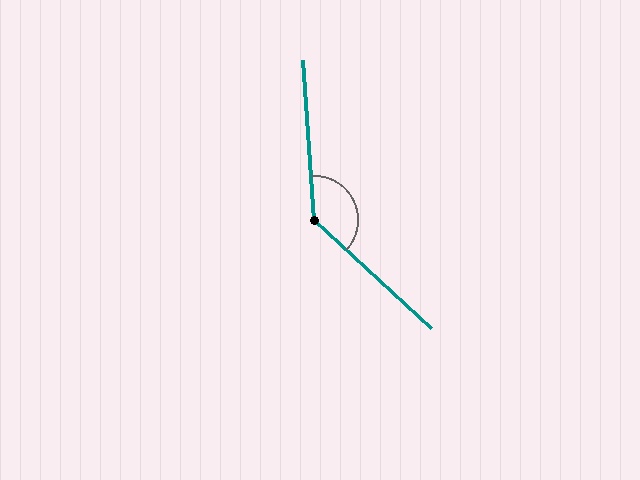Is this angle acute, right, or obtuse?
It is obtuse.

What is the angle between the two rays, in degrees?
Approximately 137 degrees.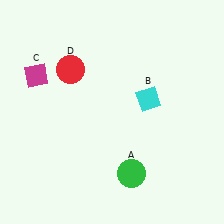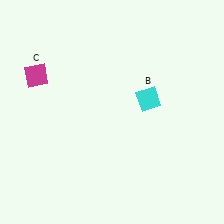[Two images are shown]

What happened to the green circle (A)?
The green circle (A) was removed in Image 2. It was in the bottom-right area of Image 1.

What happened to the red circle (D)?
The red circle (D) was removed in Image 2. It was in the top-left area of Image 1.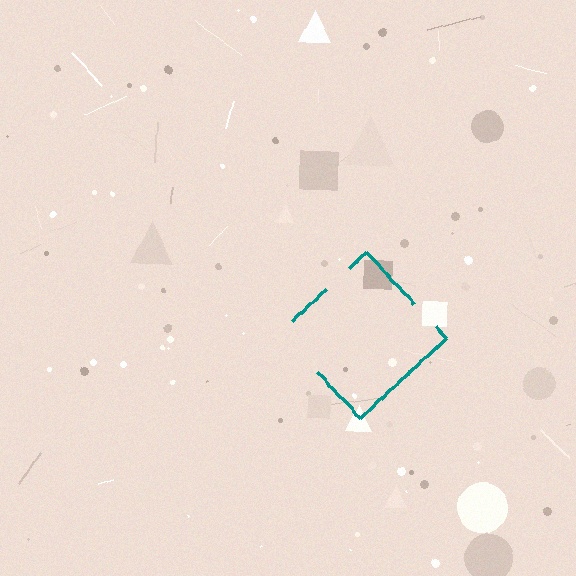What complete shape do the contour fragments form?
The contour fragments form a diamond.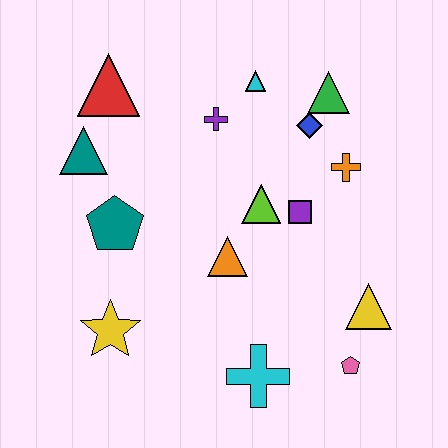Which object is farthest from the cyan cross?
The red triangle is farthest from the cyan cross.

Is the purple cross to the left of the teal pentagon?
No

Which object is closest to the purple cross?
The cyan triangle is closest to the purple cross.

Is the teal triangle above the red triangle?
No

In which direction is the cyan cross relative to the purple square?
The cyan cross is below the purple square.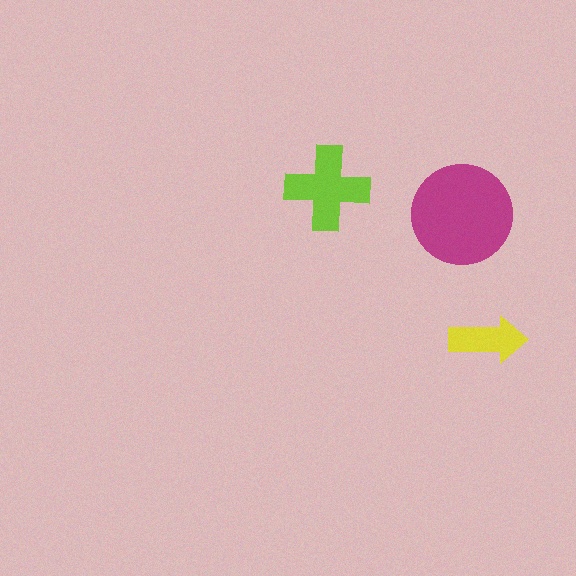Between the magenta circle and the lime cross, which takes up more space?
The magenta circle.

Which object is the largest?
The magenta circle.